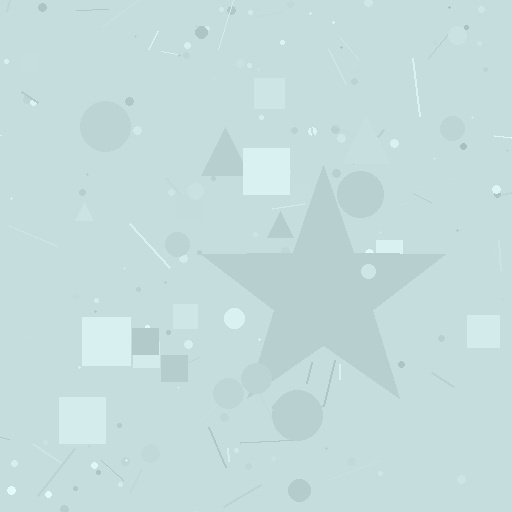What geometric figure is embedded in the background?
A star is embedded in the background.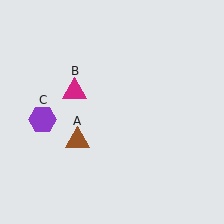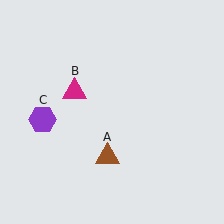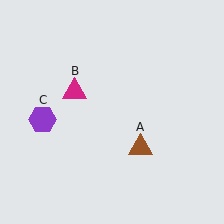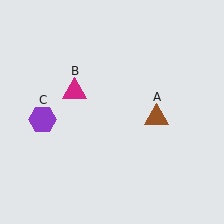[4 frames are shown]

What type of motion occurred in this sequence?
The brown triangle (object A) rotated counterclockwise around the center of the scene.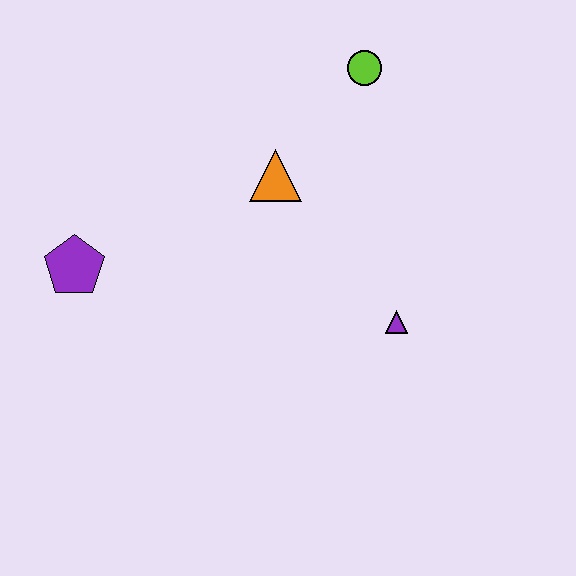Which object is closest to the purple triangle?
The orange triangle is closest to the purple triangle.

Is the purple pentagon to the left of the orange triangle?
Yes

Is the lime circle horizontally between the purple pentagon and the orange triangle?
No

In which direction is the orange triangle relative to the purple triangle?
The orange triangle is above the purple triangle.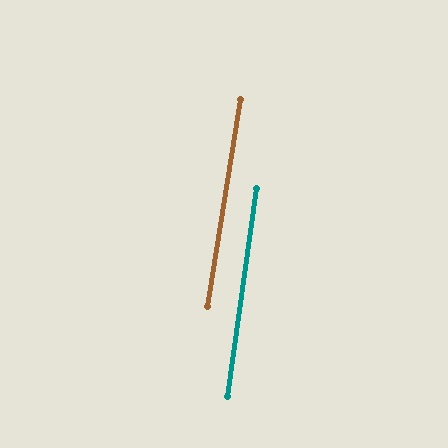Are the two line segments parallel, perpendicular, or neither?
Parallel — their directions differ by only 0.9°.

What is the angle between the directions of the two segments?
Approximately 1 degree.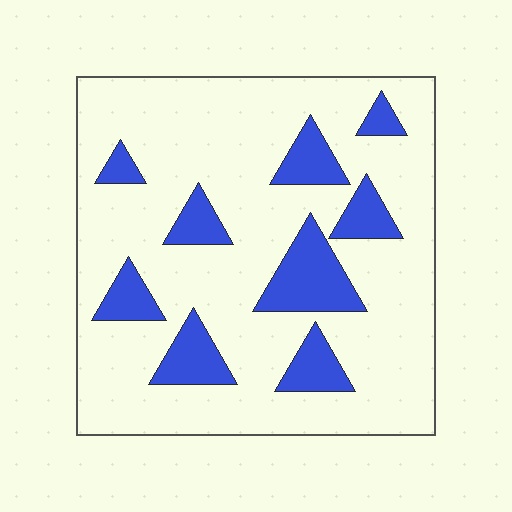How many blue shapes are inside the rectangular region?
9.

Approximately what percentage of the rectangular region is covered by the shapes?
Approximately 20%.